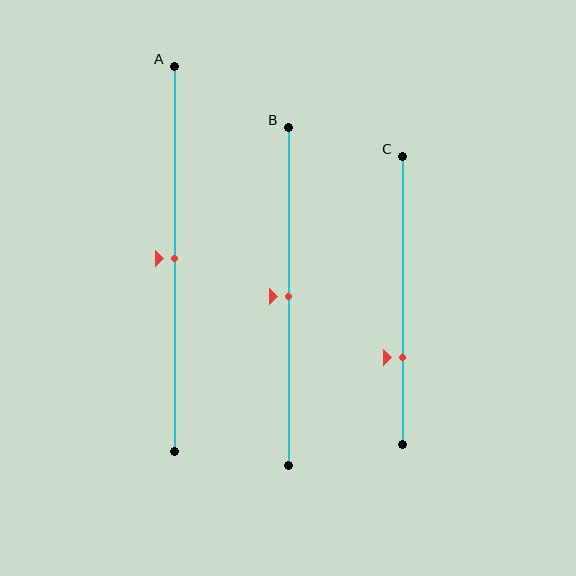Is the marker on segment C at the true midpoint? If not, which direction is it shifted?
No, the marker on segment C is shifted downward by about 20% of the segment length.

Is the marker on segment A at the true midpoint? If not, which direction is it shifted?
Yes, the marker on segment A is at the true midpoint.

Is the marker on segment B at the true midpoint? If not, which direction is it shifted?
Yes, the marker on segment B is at the true midpoint.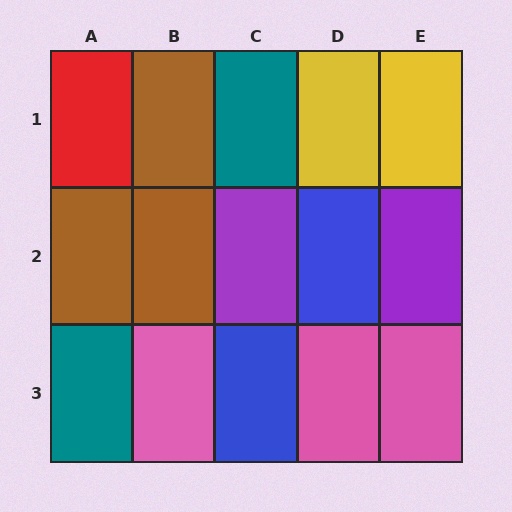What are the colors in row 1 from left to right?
Red, brown, teal, yellow, yellow.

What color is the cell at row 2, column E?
Purple.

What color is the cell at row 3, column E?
Pink.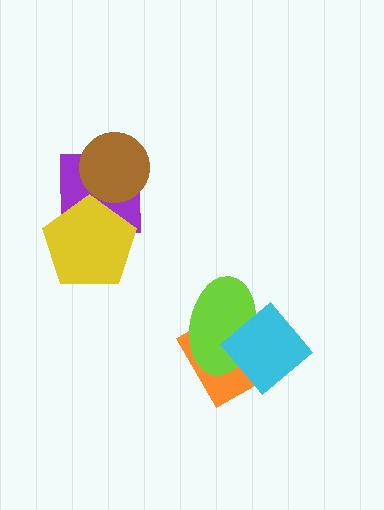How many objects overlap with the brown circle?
1 object overlaps with the brown circle.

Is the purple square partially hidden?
Yes, it is partially covered by another shape.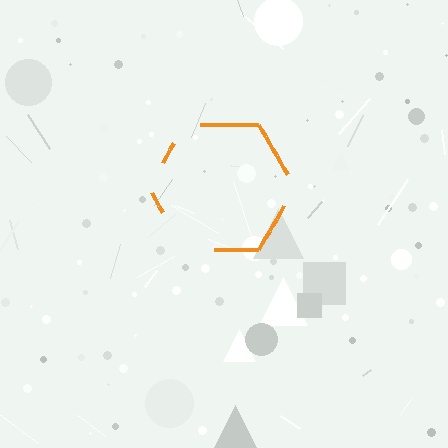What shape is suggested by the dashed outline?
The dashed outline suggests a hexagon.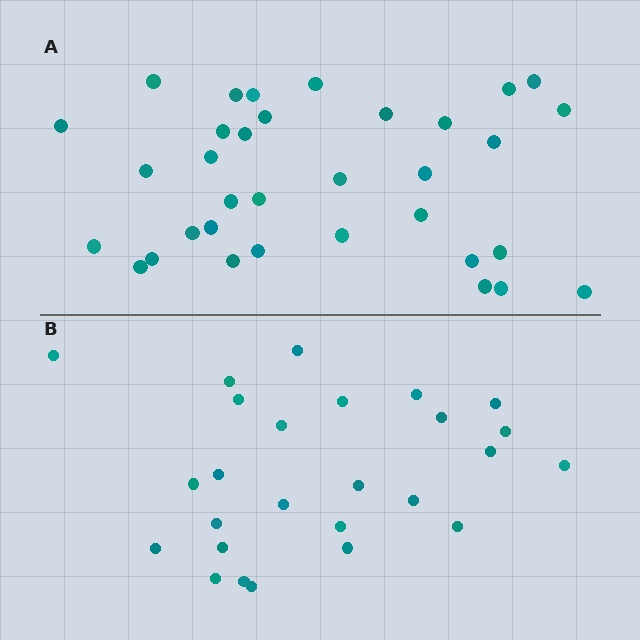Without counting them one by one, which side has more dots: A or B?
Region A (the top region) has more dots.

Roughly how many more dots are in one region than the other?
Region A has roughly 8 or so more dots than region B.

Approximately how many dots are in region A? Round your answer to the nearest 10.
About 30 dots. (The exact count is 34, which rounds to 30.)